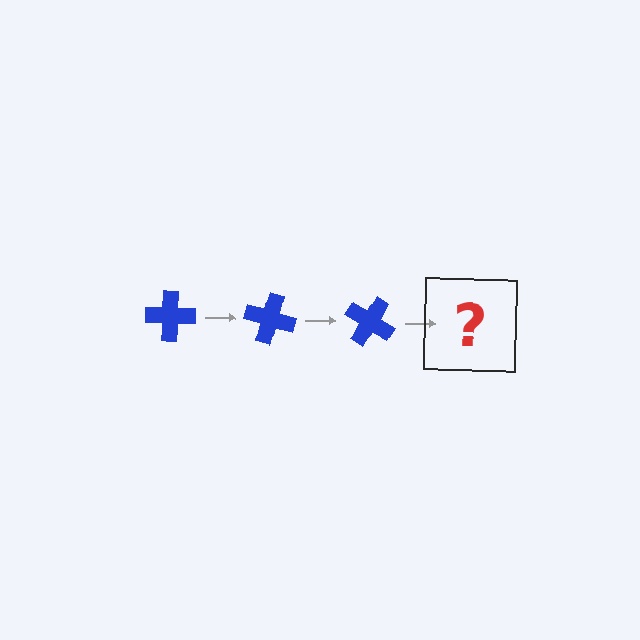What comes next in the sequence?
The next element should be a blue cross rotated 45 degrees.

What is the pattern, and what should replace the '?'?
The pattern is that the cross rotates 15 degrees each step. The '?' should be a blue cross rotated 45 degrees.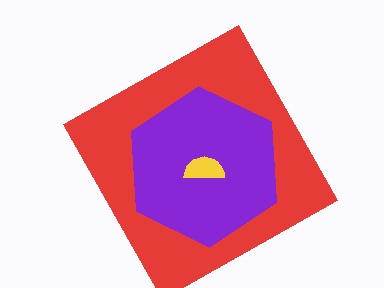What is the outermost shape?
The red square.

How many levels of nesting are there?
3.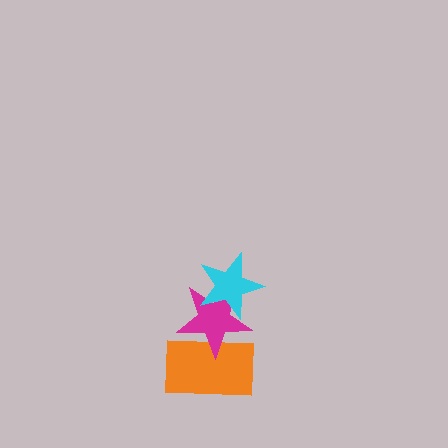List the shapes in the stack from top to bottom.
From top to bottom: the cyan star, the magenta star, the orange rectangle.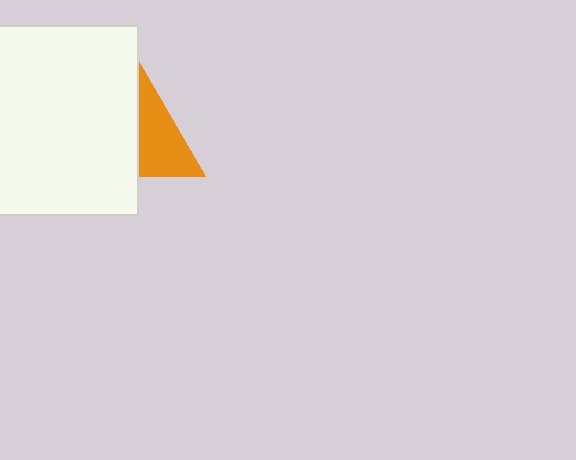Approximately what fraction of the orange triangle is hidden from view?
Roughly 54% of the orange triangle is hidden behind the white square.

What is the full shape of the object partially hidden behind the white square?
The partially hidden object is an orange triangle.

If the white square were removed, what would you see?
You would see the complete orange triangle.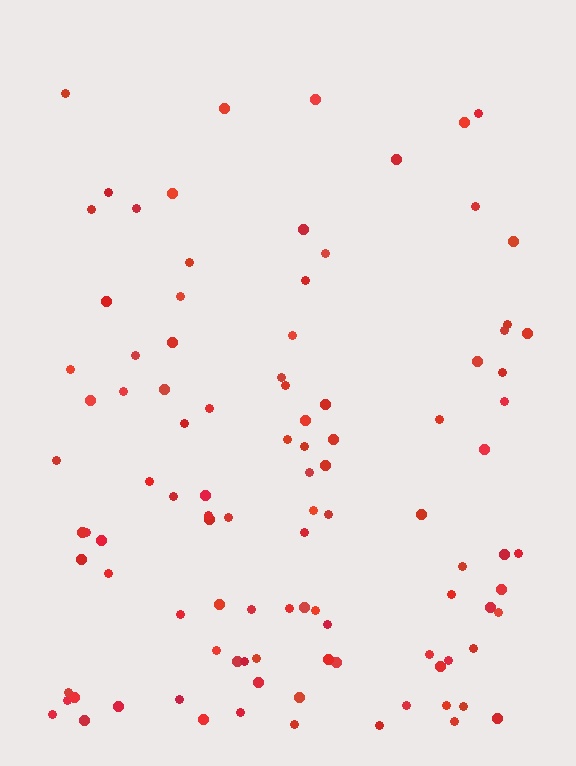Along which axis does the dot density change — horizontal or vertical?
Vertical.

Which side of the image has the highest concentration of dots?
The bottom.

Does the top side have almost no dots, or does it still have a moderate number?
Still a moderate number, just noticeably fewer than the bottom.